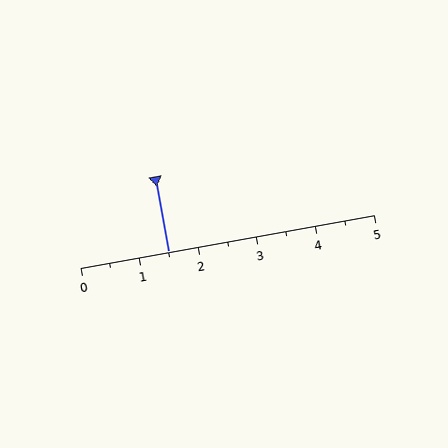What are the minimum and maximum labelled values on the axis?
The axis runs from 0 to 5.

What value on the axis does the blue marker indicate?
The marker indicates approximately 1.5.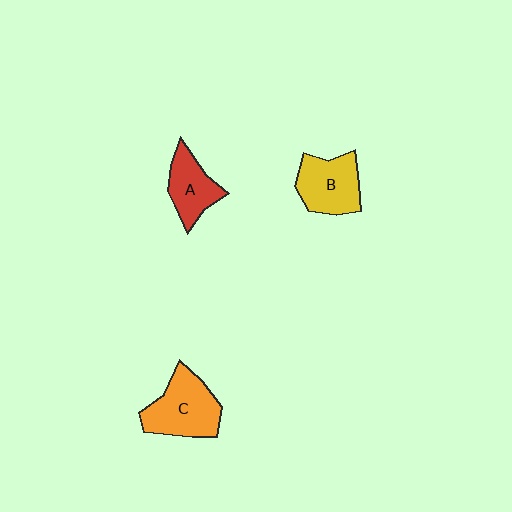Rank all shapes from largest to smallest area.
From largest to smallest: C (orange), B (yellow), A (red).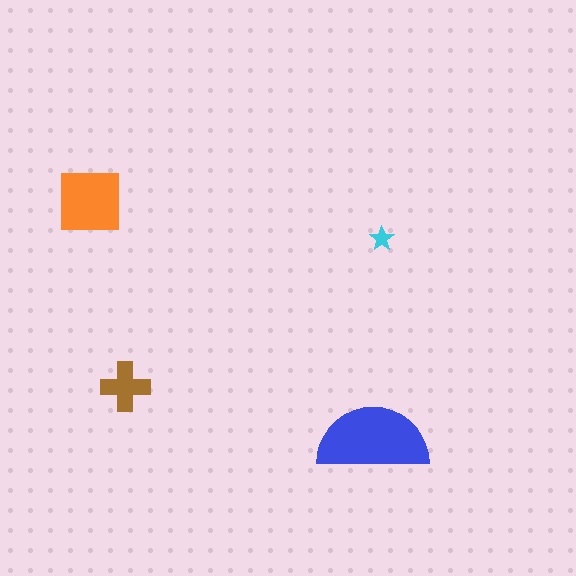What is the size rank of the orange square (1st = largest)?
2nd.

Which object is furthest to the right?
The cyan star is rightmost.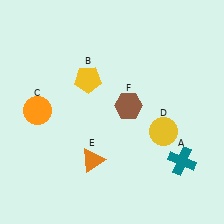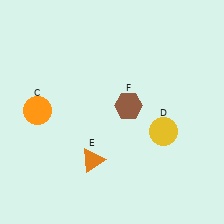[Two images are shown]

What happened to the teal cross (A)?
The teal cross (A) was removed in Image 2. It was in the bottom-right area of Image 1.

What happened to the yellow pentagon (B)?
The yellow pentagon (B) was removed in Image 2. It was in the top-left area of Image 1.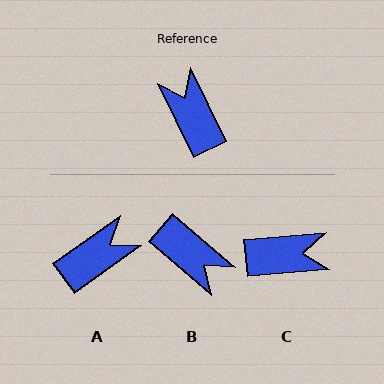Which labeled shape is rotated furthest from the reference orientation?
B, about 156 degrees away.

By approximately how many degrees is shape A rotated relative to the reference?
Approximately 80 degrees clockwise.